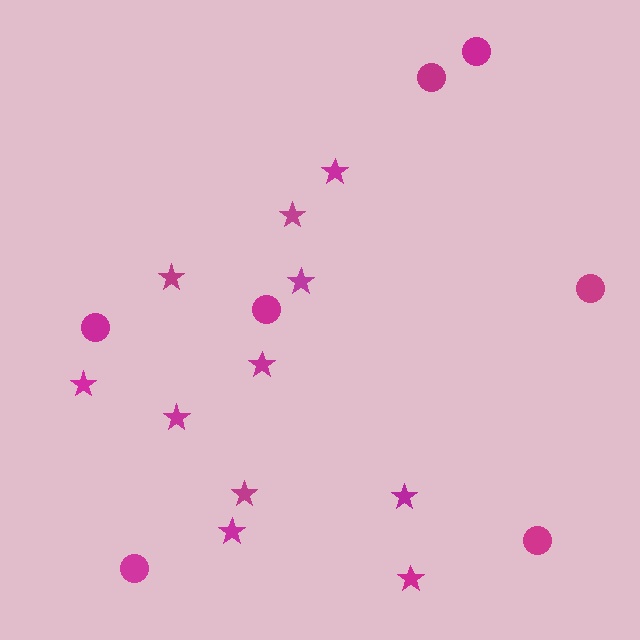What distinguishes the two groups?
There are 2 groups: one group of circles (7) and one group of stars (11).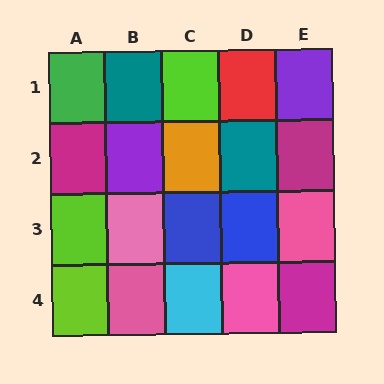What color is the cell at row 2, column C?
Orange.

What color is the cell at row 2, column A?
Magenta.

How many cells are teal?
2 cells are teal.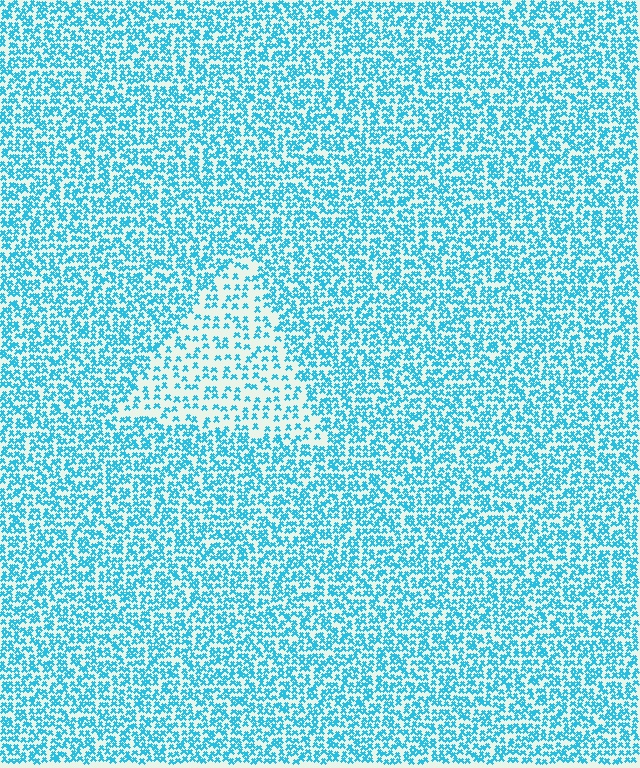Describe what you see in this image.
The image contains small cyan elements arranged at two different densities. A triangle-shaped region is visible where the elements are less densely packed than the surrounding area.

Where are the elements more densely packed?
The elements are more densely packed outside the triangle boundary.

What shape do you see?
I see a triangle.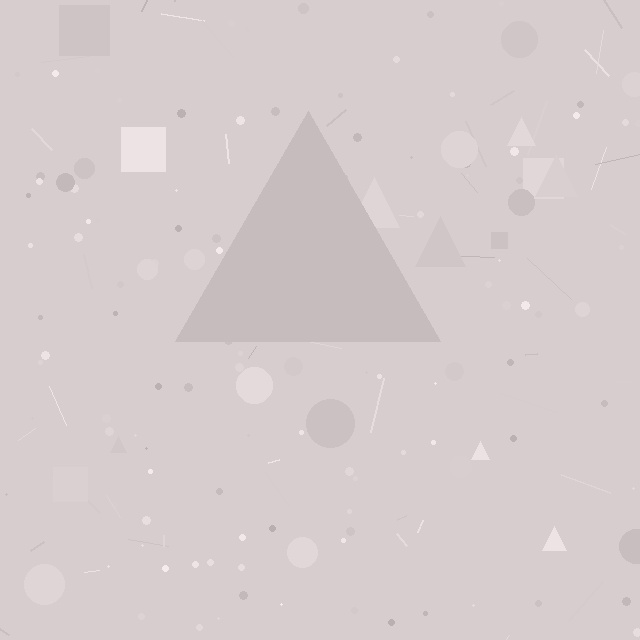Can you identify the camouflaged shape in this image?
The camouflaged shape is a triangle.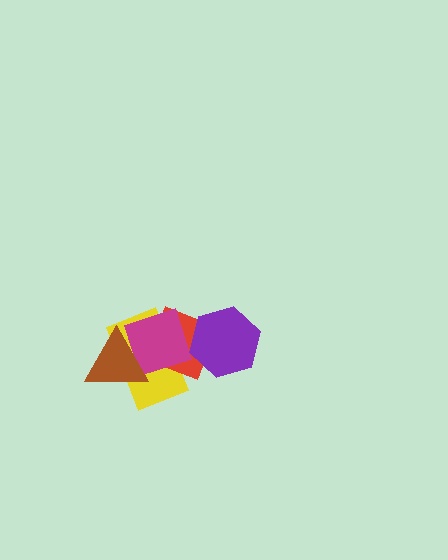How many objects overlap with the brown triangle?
3 objects overlap with the brown triangle.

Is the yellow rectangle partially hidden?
Yes, it is partially covered by another shape.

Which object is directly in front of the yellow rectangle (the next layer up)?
The red diamond is directly in front of the yellow rectangle.